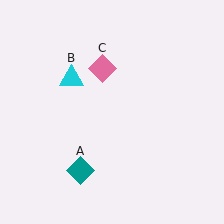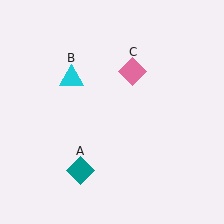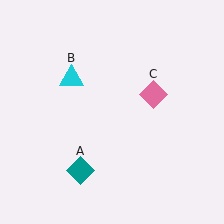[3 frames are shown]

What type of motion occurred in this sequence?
The pink diamond (object C) rotated clockwise around the center of the scene.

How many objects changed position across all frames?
1 object changed position: pink diamond (object C).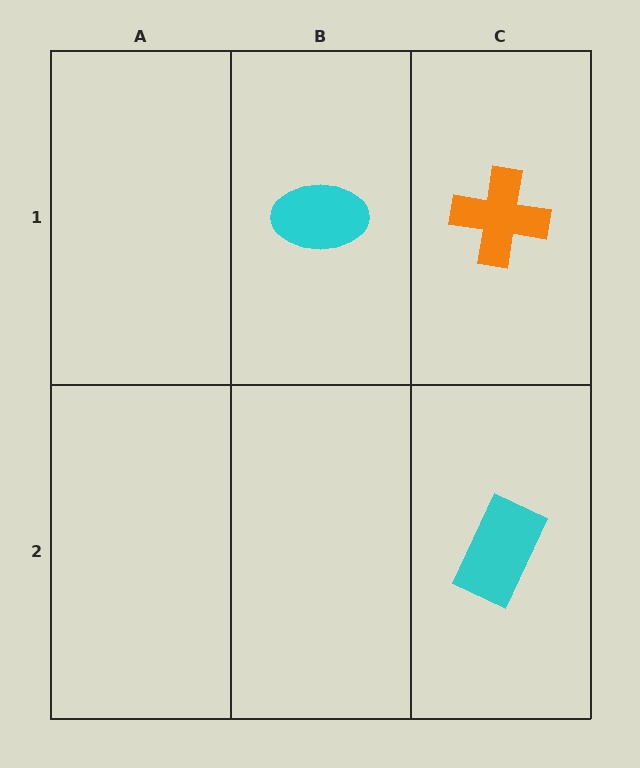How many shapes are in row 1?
2 shapes.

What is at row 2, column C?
A cyan rectangle.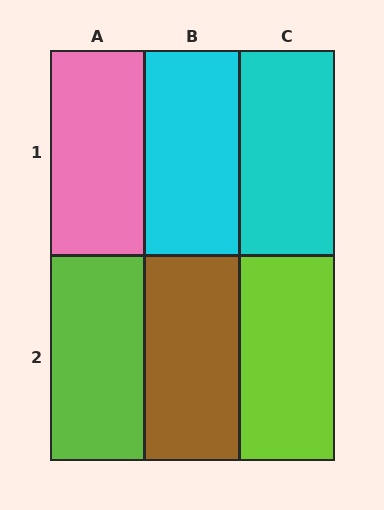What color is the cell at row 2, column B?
Brown.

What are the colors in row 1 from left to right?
Pink, cyan, cyan.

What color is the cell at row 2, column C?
Lime.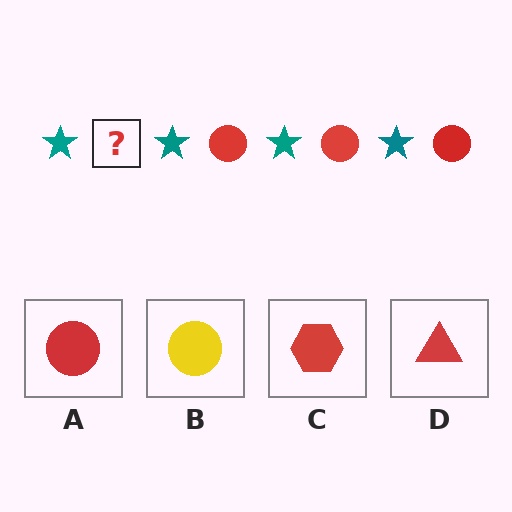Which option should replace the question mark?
Option A.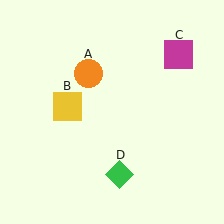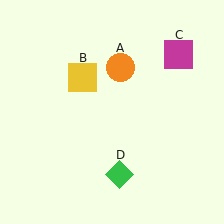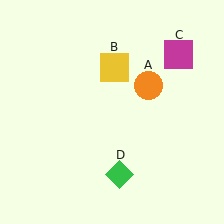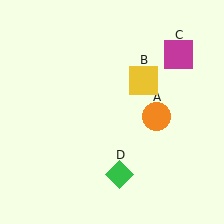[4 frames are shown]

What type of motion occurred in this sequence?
The orange circle (object A), yellow square (object B) rotated clockwise around the center of the scene.